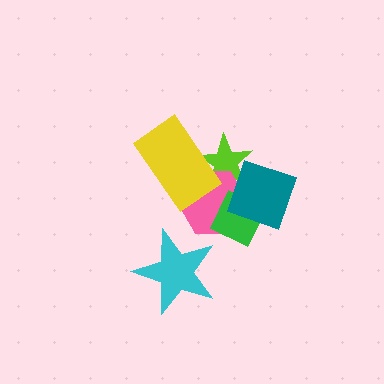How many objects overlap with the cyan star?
0 objects overlap with the cyan star.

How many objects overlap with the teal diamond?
3 objects overlap with the teal diamond.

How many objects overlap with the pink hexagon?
4 objects overlap with the pink hexagon.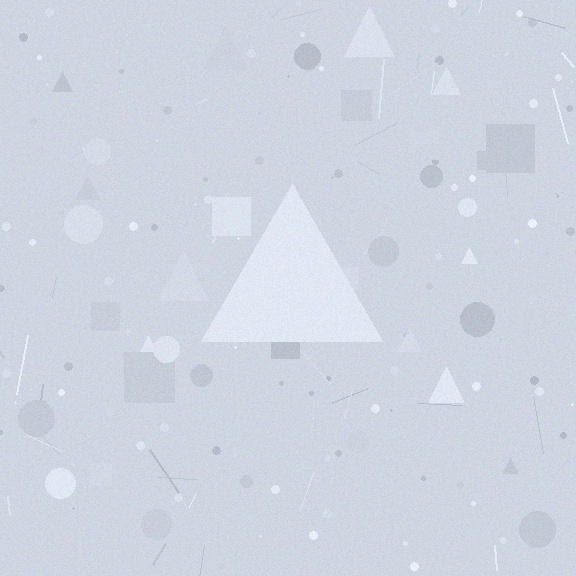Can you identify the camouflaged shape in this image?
The camouflaged shape is a triangle.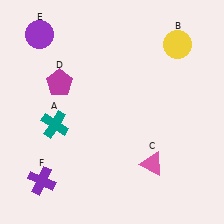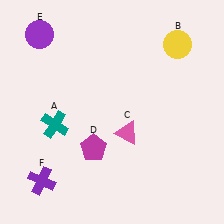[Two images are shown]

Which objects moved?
The objects that moved are: the pink triangle (C), the magenta pentagon (D).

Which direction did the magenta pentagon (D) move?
The magenta pentagon (D) moved down.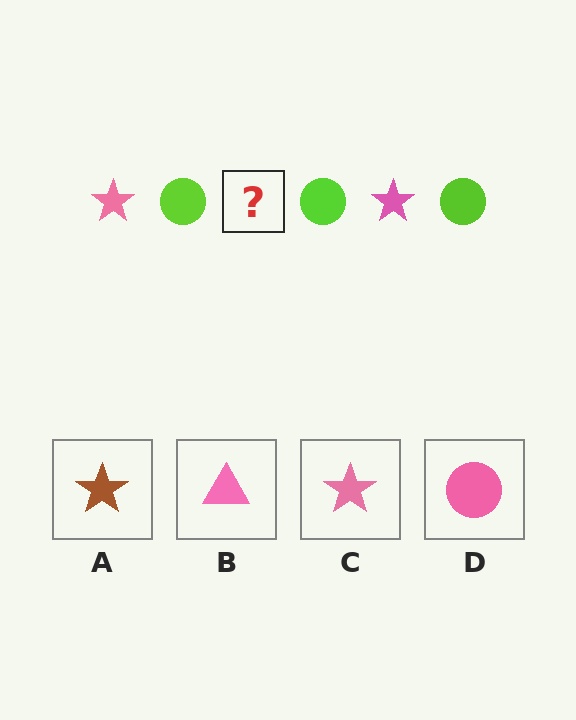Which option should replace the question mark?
Option C.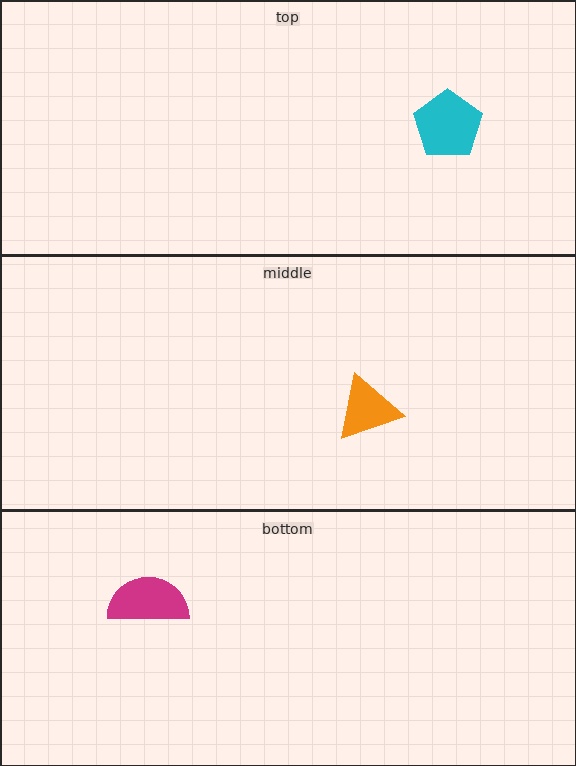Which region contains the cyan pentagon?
The top region.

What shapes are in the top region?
The cyan pentagon.